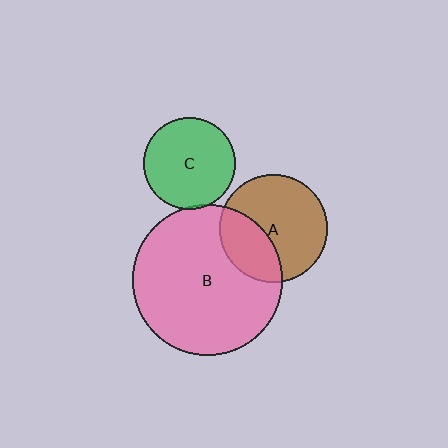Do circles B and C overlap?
Yes.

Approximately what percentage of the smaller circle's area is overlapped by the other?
Approximately 5%.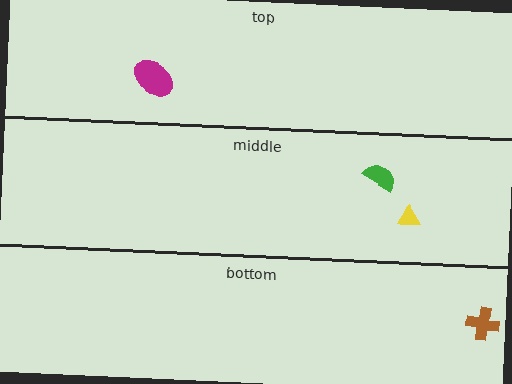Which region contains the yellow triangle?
The middle region.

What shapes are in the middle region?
The green semicircle, the yellow triangle.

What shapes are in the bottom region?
The brown cross.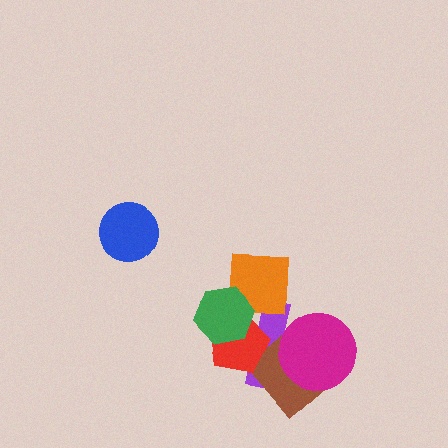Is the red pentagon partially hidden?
Yes, it is partially covered by another shape.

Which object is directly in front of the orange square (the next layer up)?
The red pentagon is directly in front of the orange square.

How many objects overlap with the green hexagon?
3 objects overlap with the green hexagon.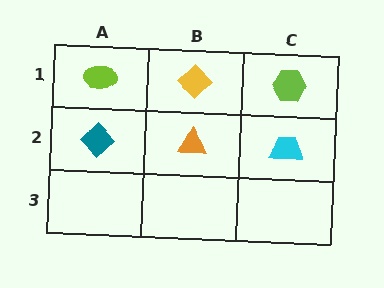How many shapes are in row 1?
3 shapes.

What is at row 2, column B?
An orange triangle.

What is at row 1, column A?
A lime ellipse.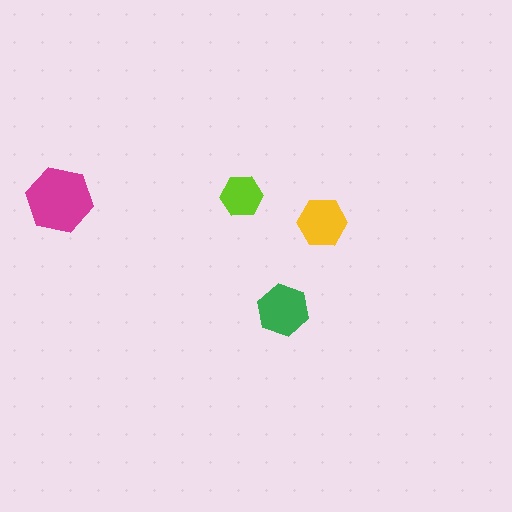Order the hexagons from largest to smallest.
the magenta one, the green one, the yellow one, the lime one.